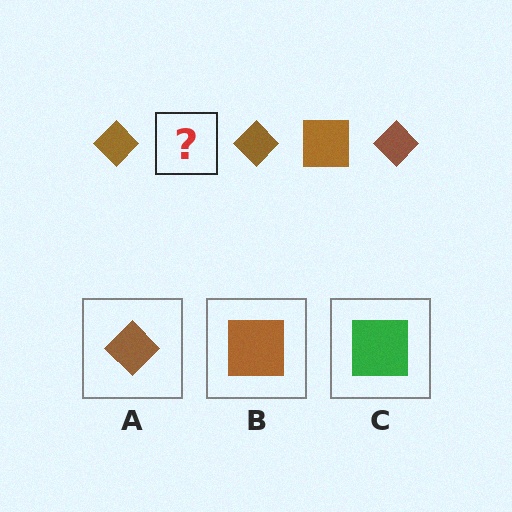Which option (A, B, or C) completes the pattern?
B.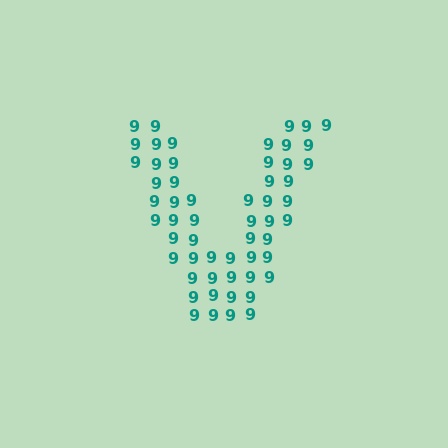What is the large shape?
The large shape is the letter V.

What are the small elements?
The small elements are digit 9's.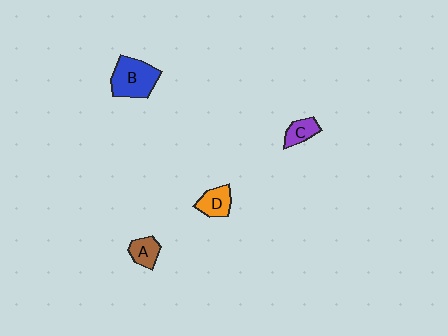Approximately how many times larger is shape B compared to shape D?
Approximately 1.8 times.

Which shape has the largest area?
Shape B (blue).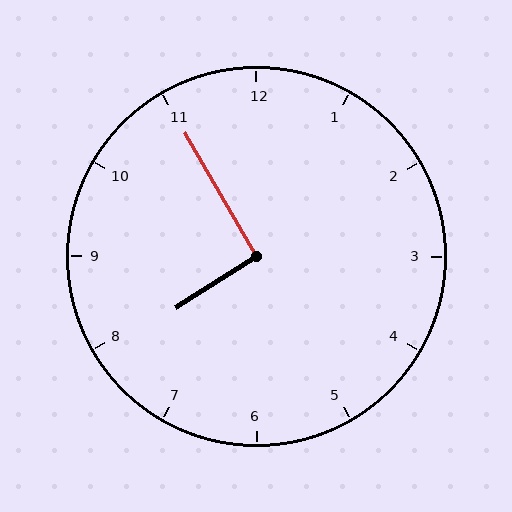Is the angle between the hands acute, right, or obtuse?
It is right.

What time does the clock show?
7:55.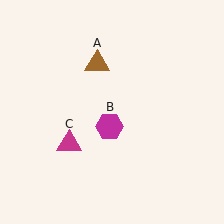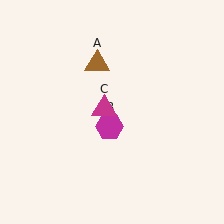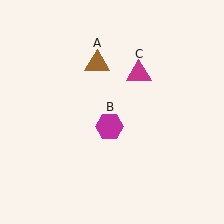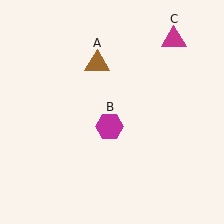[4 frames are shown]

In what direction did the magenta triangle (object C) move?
The magenta triangle (object C) moved up and to the right.